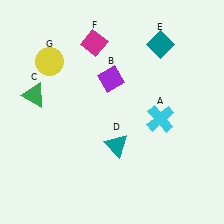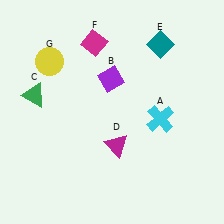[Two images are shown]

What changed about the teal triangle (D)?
In Image 1, D is teal. In Image 2, it changed to magenta.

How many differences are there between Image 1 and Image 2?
There is 1 difference between the two images.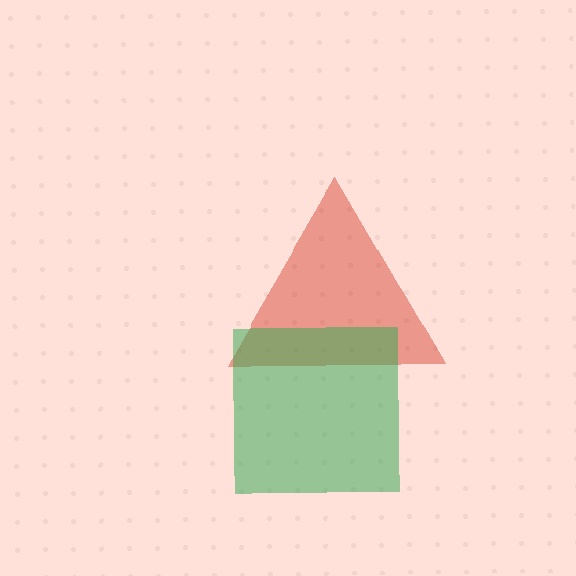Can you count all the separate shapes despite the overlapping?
Yes, there are 2 separate shapes.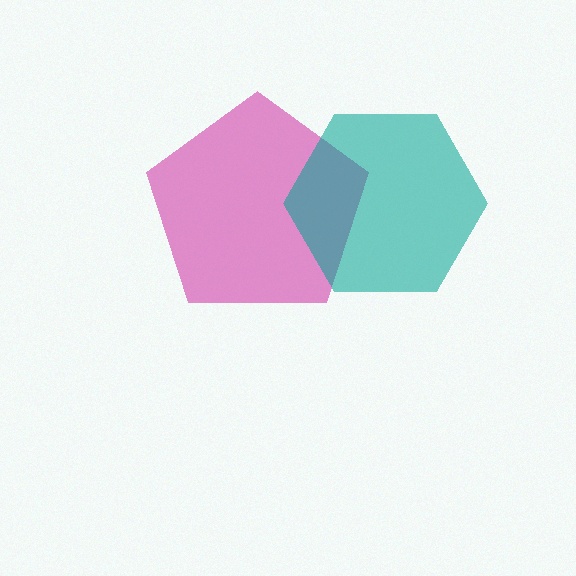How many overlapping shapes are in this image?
There are 2 overlapping shapes in the image.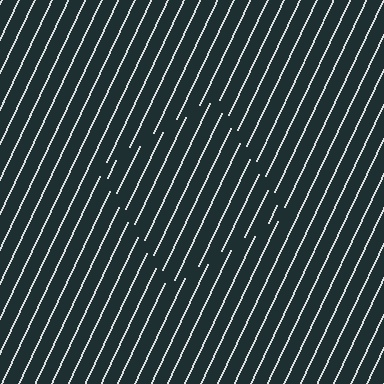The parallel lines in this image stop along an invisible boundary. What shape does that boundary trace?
An illusory square. The interior of the shape contains the same grating, shifted by half a period — the contour is defined by the phase discontinuity where line-ends from the inner and outer gratings abut.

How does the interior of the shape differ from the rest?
The interior of the shape contains the same grating, shifted by half a period — the contour is defined by the phase discontinuity where line-ends from the inner and outer gratings abut.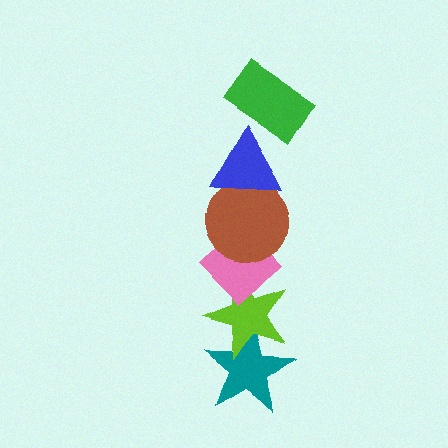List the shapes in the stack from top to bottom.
From top to bottom: the green rectangle, the blue triangle, the brown circle, the pink diamond, the lime star, the teal star.